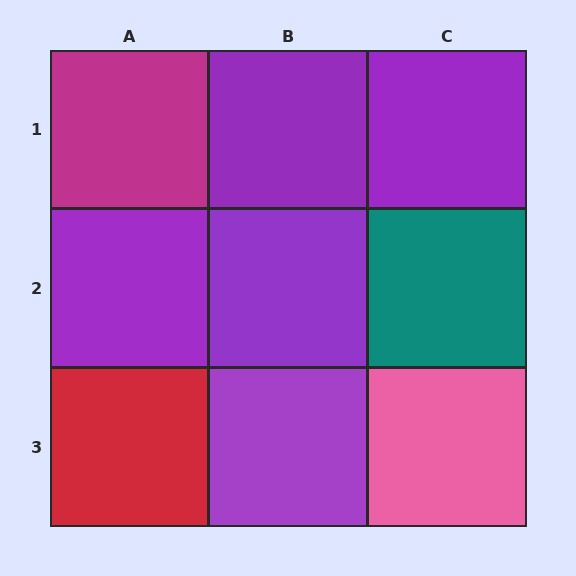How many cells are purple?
5 cells are purple.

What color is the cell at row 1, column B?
Purple.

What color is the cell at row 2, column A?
Purple.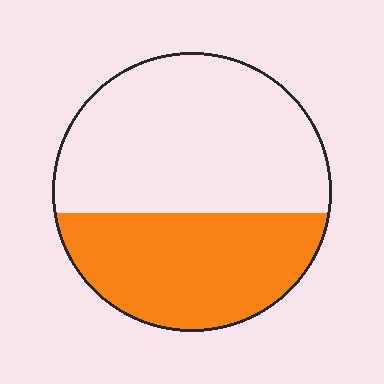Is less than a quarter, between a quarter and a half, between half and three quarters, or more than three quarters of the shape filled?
Between a quarter and a half.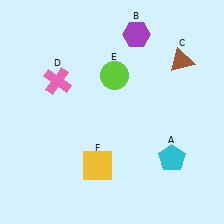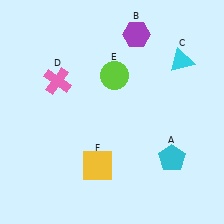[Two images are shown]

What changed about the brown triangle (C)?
In Image 1, C is brown. In Image 2, it changed to cyan.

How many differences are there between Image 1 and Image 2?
There is 1 difference between the two images.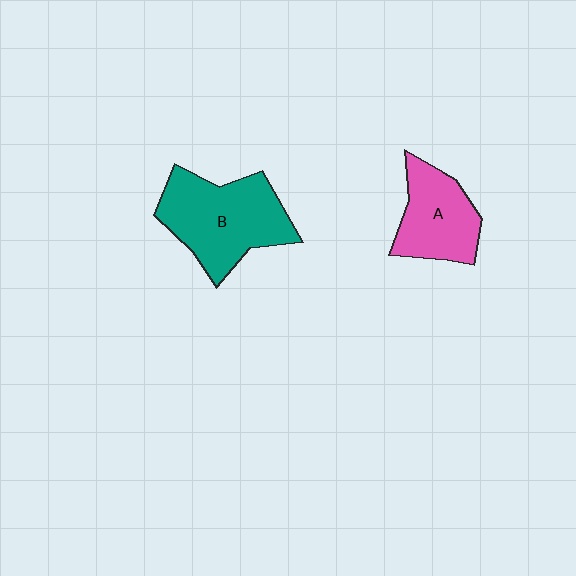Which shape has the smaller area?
Shape A (pink).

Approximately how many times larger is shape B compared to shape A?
Approximately 1.5 times.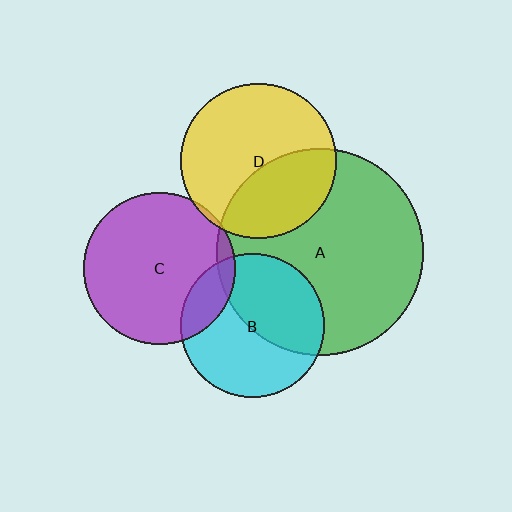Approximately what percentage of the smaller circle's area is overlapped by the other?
Approximately 35%.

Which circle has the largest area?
Circle A (green).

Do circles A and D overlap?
Yes.